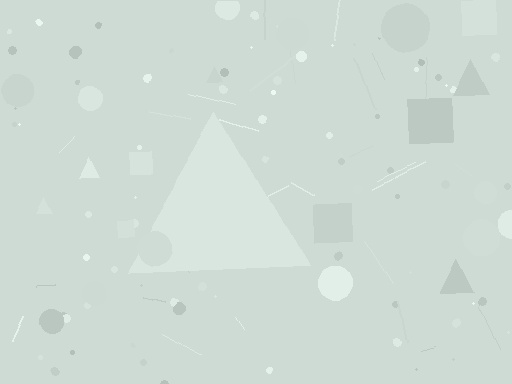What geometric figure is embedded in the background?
A triangle is embedded in the background.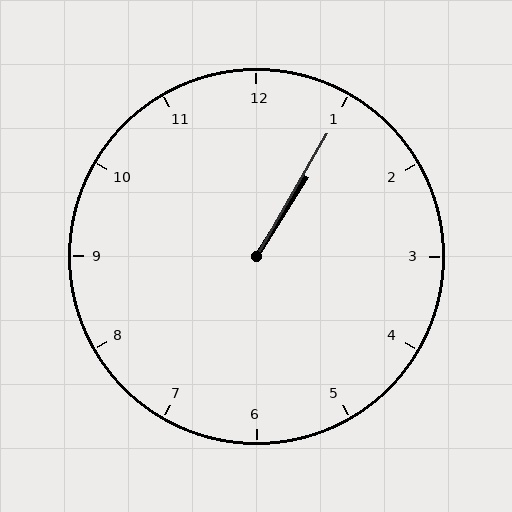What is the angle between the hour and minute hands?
Approximately 2 degrees.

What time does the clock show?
1:05.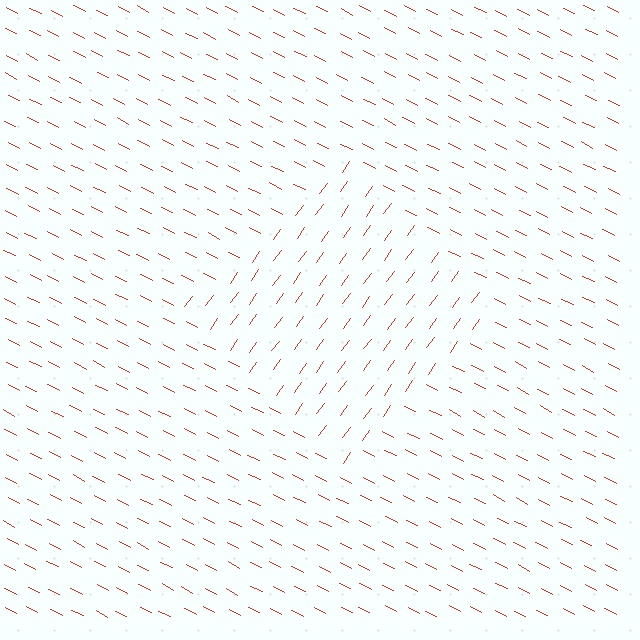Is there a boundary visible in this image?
Yes, there is a texture boundary formed by a change in line orientation.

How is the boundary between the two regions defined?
The boundary is defined purely by a change in line orientation (approximately 81 degrees difference). All lines are the same color and thickness.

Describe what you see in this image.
The image is filled with small red line segments. A diamond region in the image has lines oriented differently from the surrounding lines, creating a visible texture boundary.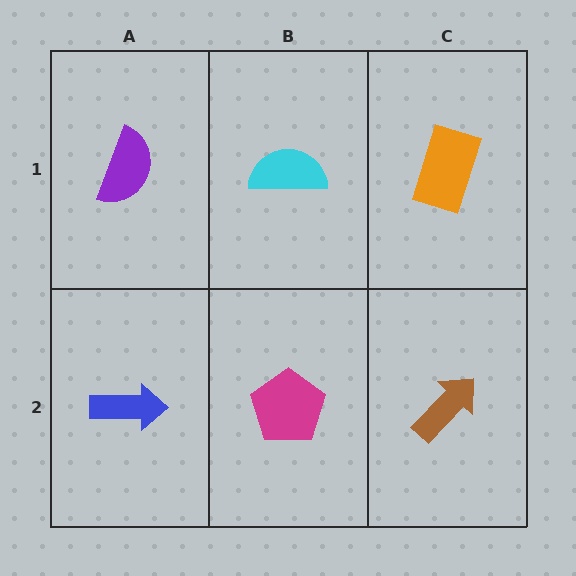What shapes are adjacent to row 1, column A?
A blue arrow (row 2, column A), a cyan semicircle (row 1, column B).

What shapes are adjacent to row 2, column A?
A purple semicircle (row 1, column A), a magenta pentagon (row 2, column B).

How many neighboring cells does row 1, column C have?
2.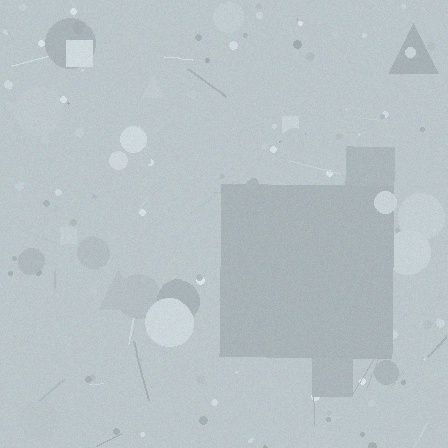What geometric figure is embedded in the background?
A square is embedded in the background.